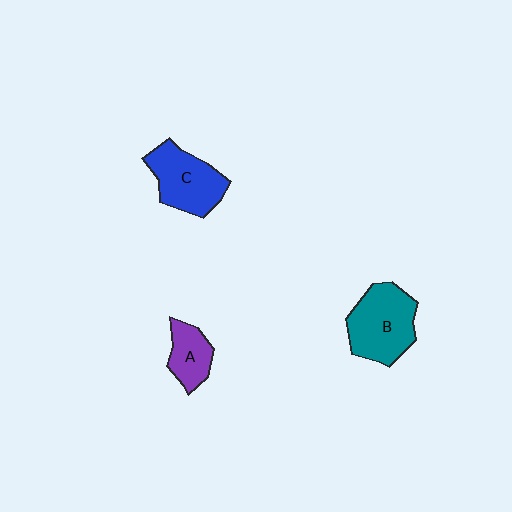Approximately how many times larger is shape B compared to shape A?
Approximately 1.9 times.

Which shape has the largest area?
Shape B (teal).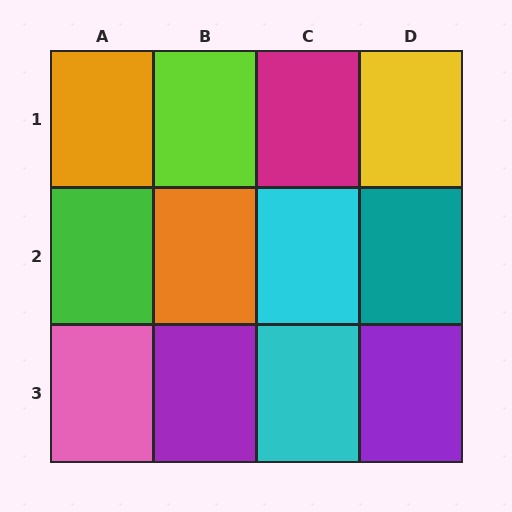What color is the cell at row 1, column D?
Yellow.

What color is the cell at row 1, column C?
Magenta.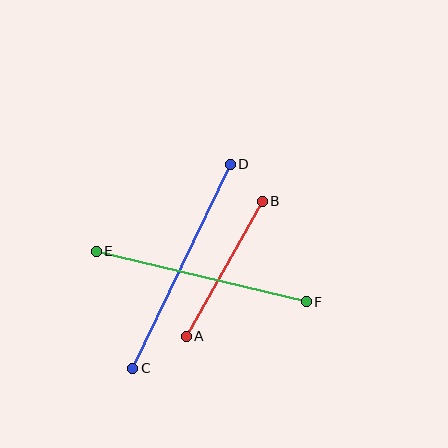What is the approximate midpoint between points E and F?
The midpoint is at approximately (201, 277) pixels.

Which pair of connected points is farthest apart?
Points C and D are farthest apart.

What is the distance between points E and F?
The distance is approximately 216 pixels.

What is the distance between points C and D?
The distance is approximately 226 pixels.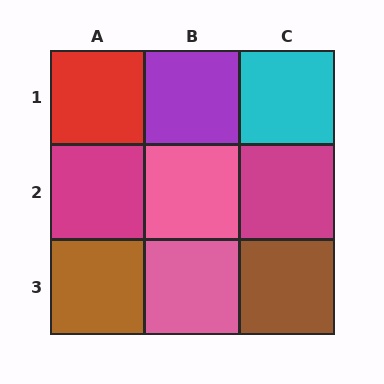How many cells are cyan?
1 cell is cyan.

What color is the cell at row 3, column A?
Brown.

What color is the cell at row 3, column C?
Brown.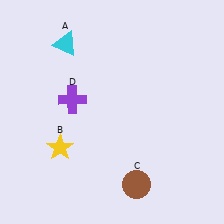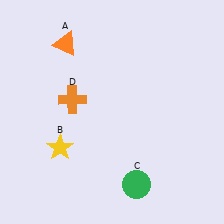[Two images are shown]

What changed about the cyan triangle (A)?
In Image 1, A is cyan. In Image 2, it changed to orange.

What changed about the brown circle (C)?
In Image 1, C is brown. In Image 2, it changed to green.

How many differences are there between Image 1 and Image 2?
There are 3 differences between the two images.